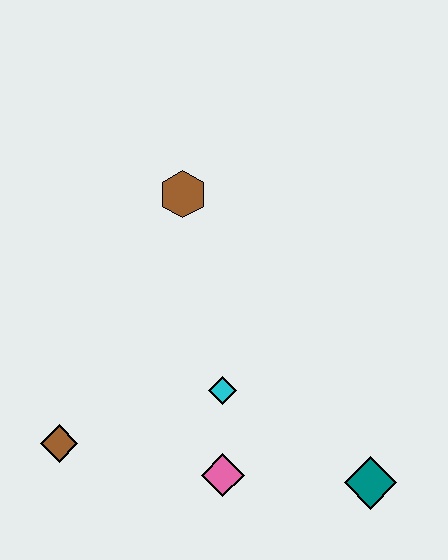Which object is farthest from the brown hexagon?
The teal diamond is farthest from the brown hexagon.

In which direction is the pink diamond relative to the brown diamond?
The pink diamond is to the right of the brown diamond.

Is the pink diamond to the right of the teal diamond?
No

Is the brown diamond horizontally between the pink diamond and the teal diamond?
No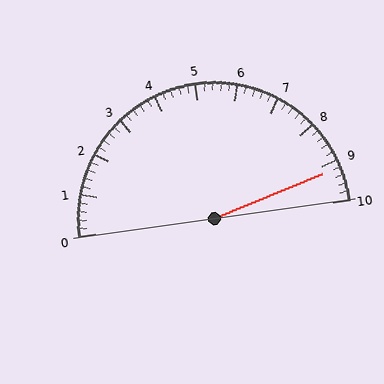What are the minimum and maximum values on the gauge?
The gauge ranges from 0 to 10.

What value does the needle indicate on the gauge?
The needle indicates approximately 9.2.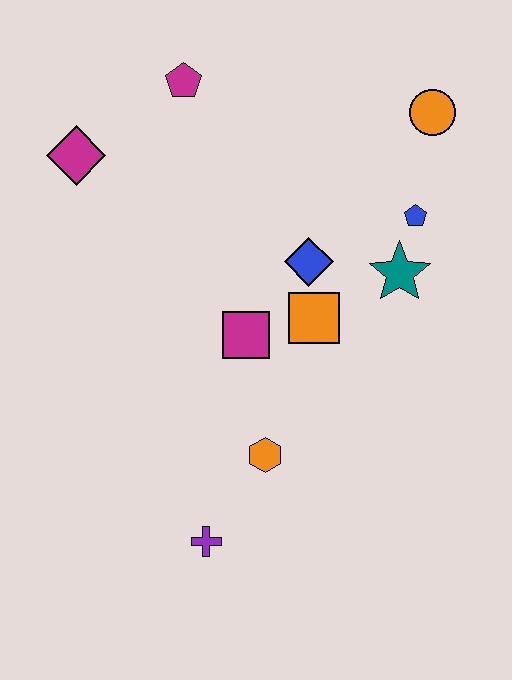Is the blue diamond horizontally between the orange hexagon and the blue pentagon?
Yes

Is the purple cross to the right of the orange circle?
No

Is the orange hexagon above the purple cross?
Yes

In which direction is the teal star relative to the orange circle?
The teal star is below the orange circle.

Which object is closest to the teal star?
The blue pentagon is closest to the teal star.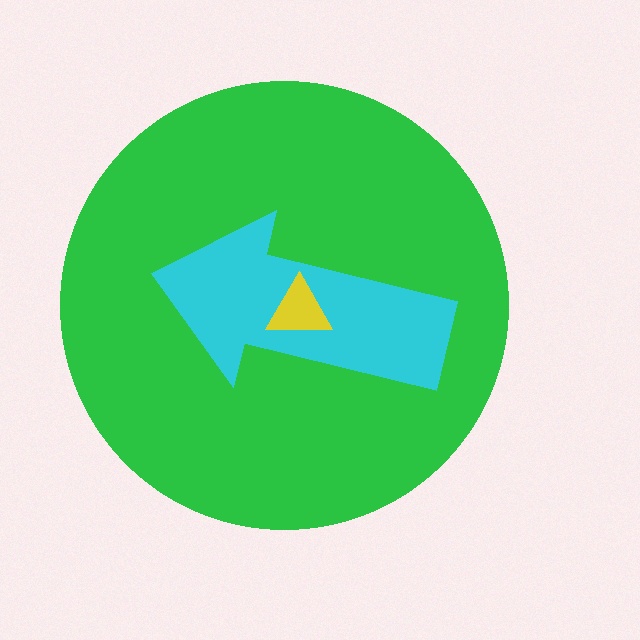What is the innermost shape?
The yellow triangle.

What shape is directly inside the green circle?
The cyan arrow.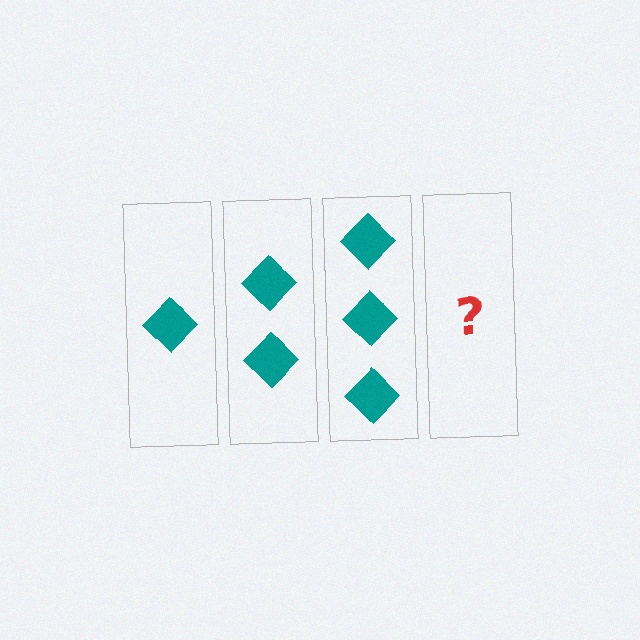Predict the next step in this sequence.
The next step is 4 diamonds.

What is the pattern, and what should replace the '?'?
The pattern is that each step adds one more diamond. The '?' should be 4 diamonds.